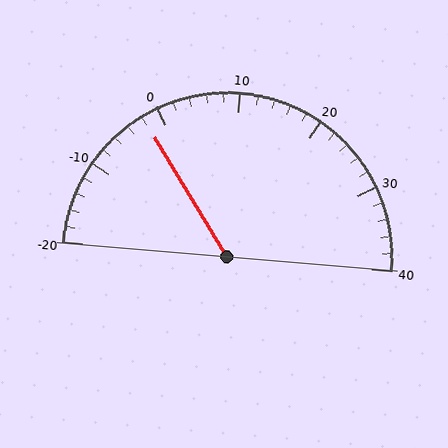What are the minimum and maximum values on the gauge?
The gauge ranges from -20 to 40.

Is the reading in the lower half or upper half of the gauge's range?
The reading is in the lower half of the range (-20 to 40).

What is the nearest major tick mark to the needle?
The nearest major tick mark is 0.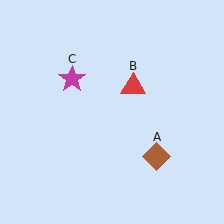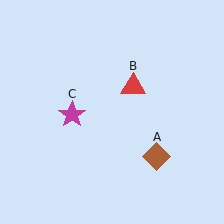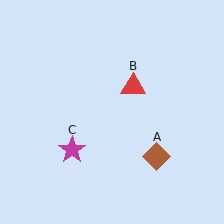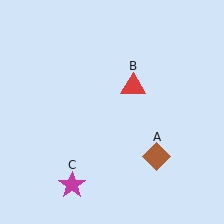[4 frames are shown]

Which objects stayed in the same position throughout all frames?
Brown diamond (object A) and red triangle (object B) remained stationary.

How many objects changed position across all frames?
1 object changed position: magenta star (object C).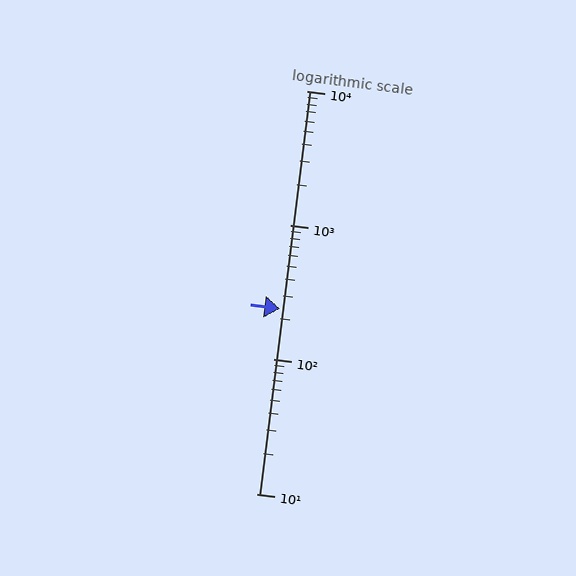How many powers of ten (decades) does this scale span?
The scale spans 3 decades, from 10 to 10000.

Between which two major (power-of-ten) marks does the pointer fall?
The pointer is between 100 and 1000.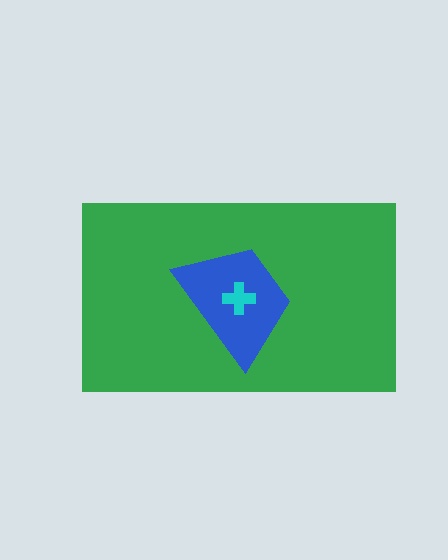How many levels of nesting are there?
3.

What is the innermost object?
The cyan cross.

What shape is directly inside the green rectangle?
The blue trapezoid.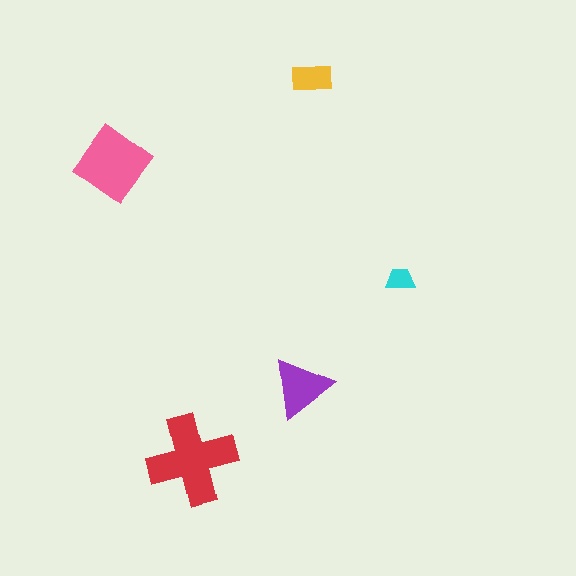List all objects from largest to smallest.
The red cross, the pink diamond, the purple triangle, the yellow rectangle, the cyan trapezoid.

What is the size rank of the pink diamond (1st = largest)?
2nd.